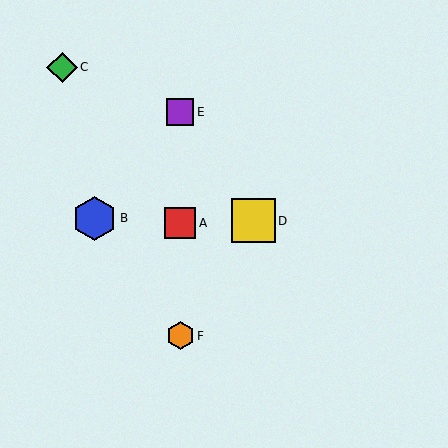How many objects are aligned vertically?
3 objects (A, E, F) are aligned vertically.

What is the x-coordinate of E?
Object E is at x≈180.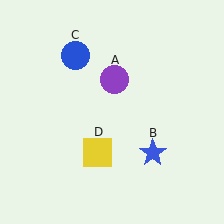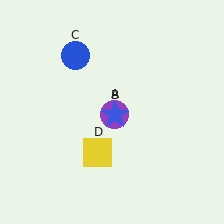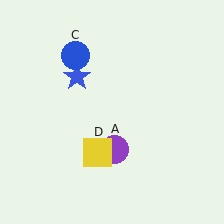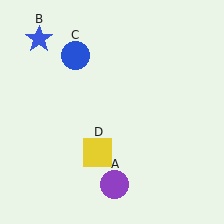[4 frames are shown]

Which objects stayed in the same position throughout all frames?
Blue circle (object C) and yellow square (object D) remained stationary.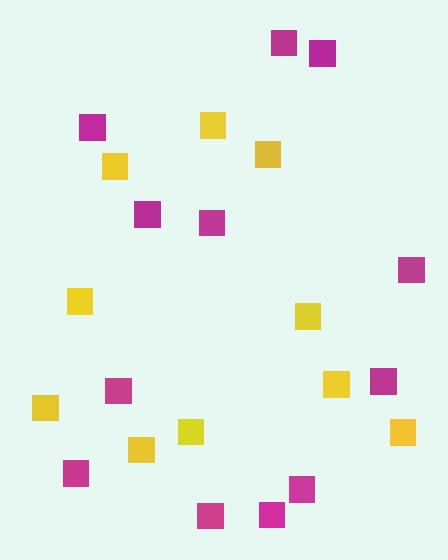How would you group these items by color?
There are 2 groups: one group of yellow squares (10) and one group of magenta squares (12).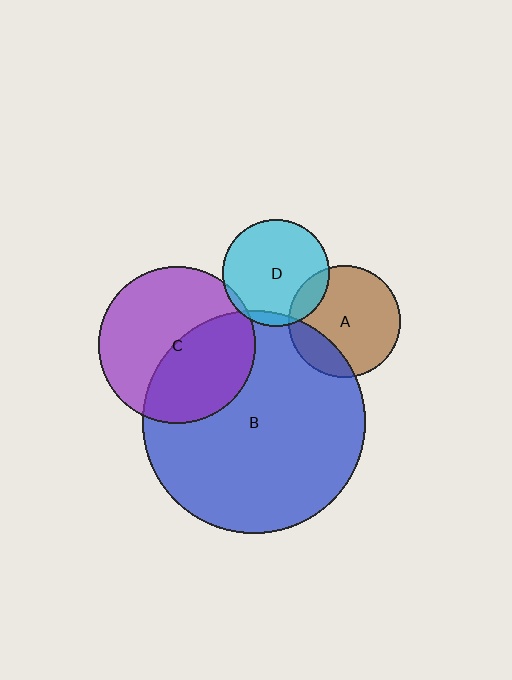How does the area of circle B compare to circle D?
Approximately 4.3 times.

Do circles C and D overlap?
Yes.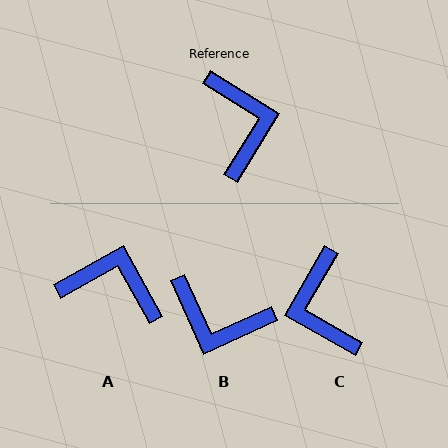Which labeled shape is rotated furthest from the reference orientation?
C, about 178 degrees away.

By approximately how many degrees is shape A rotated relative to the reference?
Approximately 61 degrees counter-clockwise.